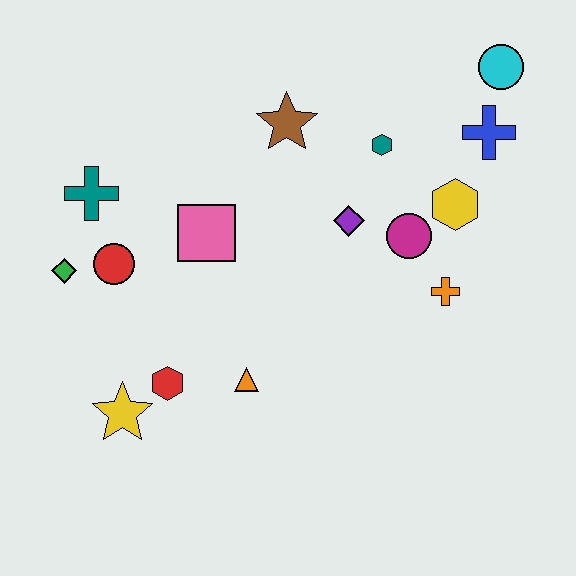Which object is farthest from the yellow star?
The cyan circle is farthest from the yellow star.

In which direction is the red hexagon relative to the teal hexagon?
The red hexagon is below the teal hexagon.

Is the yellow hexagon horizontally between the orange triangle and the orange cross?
No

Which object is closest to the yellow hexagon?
The magenta circle is closest to the yellow hexagon.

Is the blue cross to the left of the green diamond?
No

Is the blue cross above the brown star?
No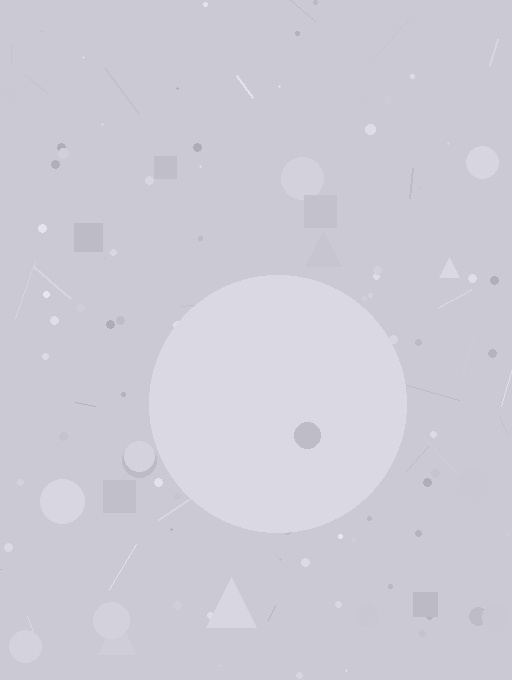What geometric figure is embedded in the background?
A circle is embedded in the background.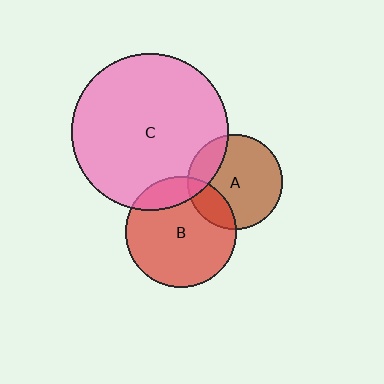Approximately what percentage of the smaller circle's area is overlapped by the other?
Approximately 15%.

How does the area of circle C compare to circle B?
Approximately 2.0 times.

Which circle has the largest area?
Circle C (pink).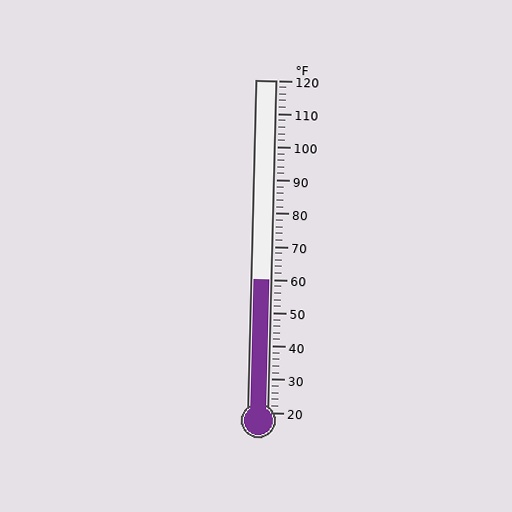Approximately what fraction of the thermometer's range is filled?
The thermometer is filled to approximately 40% of its range.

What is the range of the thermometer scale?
The thermometer scale ranges from 20°F to 120°F.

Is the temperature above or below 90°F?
The temperature is below 90°F.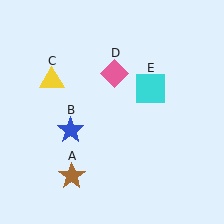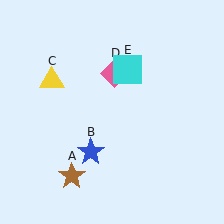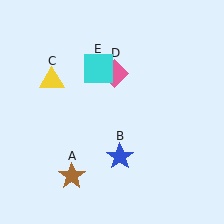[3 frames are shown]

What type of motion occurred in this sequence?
The blue star (object B), cyan square (object E) rotated counterclockwise around the center of the scene.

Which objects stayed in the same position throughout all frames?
Brown star (object A) and yellow triangle (object C) and pink diamond (object D) remained stationary.